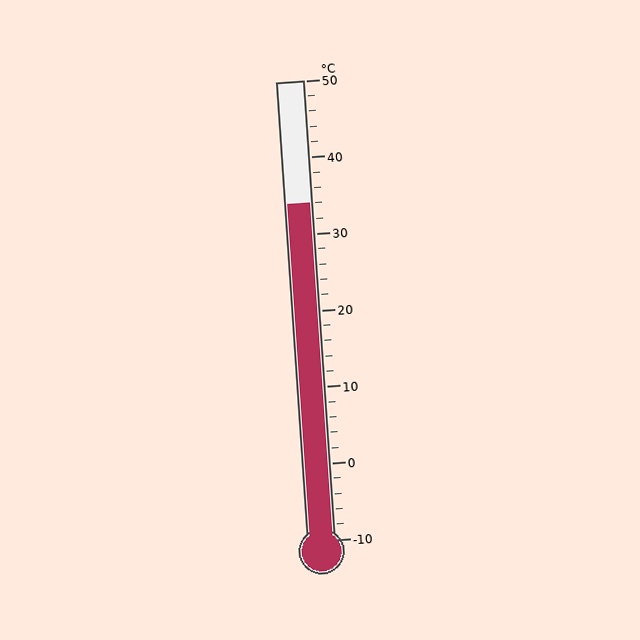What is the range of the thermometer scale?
The thermometer scale ranges from -10°C to 50°C.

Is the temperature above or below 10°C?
The temperature is above 10°C.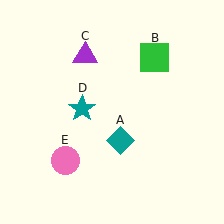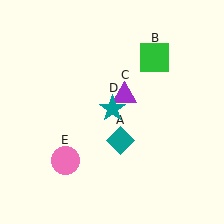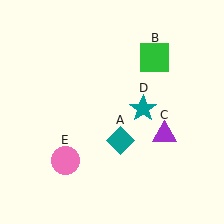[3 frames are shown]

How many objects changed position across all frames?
2 objects changed position: purple triangle (object C), teal star (object D).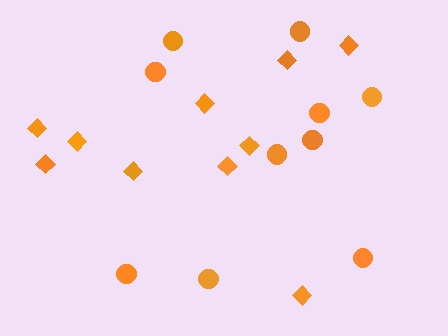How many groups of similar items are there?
There are 2 groups: one group of diamonds (10) and one group of circles (10).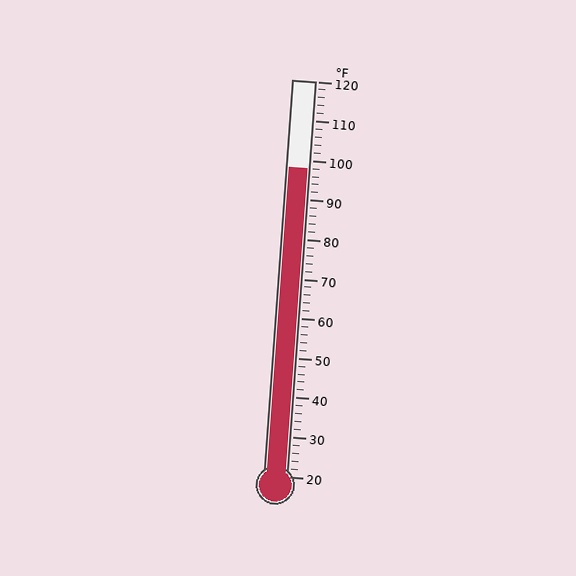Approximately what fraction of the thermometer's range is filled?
The thermometer is filled to approximately 80% of its range.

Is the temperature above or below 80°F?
The temperature is above 80°F.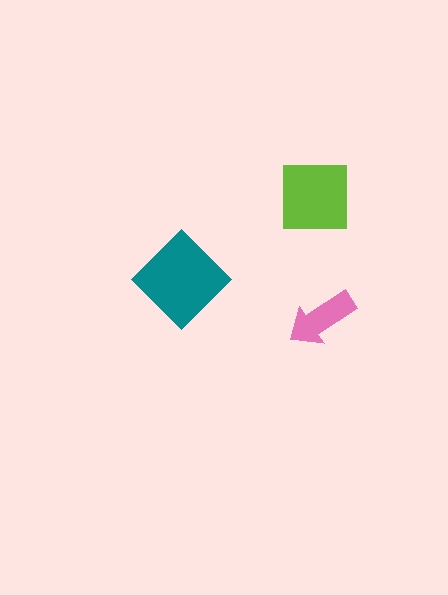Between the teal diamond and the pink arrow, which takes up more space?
The teal diamond.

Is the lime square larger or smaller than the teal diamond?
Smaller.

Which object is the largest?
The teal diamond.